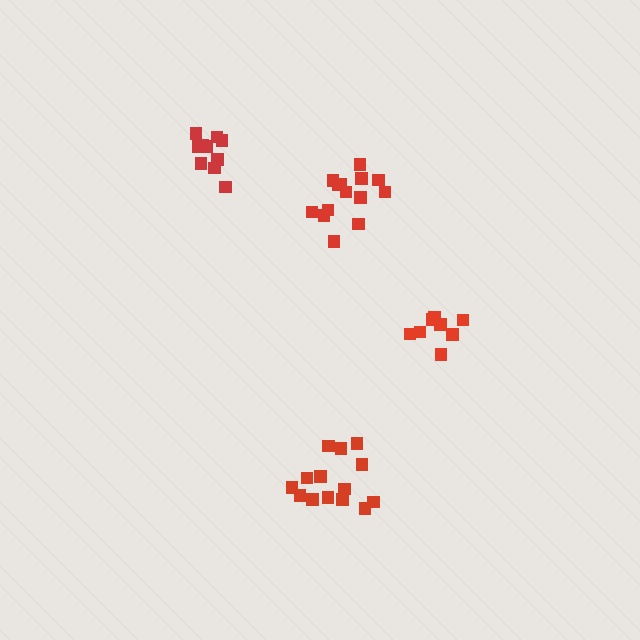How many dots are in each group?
Group 1: 8 dots, Group 2: 10 dots, Group 3: 14 dots, Group 4: 14 dots (46 total).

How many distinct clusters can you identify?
There are 4 distinct clusters.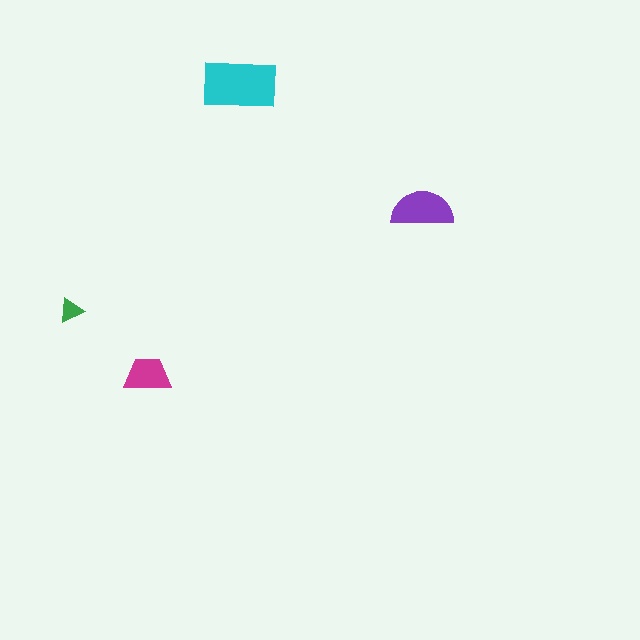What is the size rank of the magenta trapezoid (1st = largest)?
3rd.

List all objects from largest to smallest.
The cyan rectangle, the purple semicircle, the magenta trapezoid, the green triangle.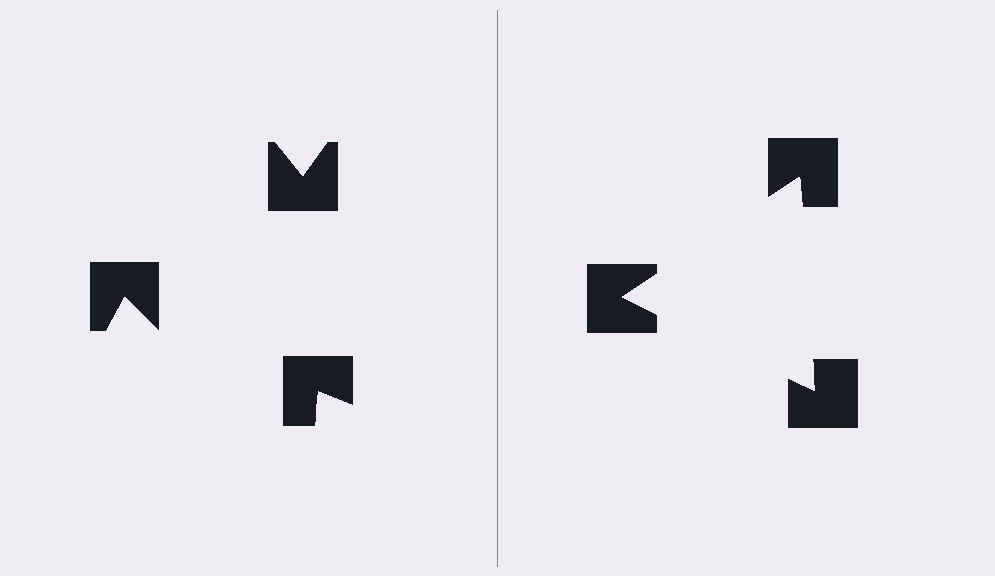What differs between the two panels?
The notched squares are positioned identically on both sides; only the wedge orientations differ. On the right they align to a triangle; on the left they are misaligned.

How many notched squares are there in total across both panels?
6 — 3 on each side.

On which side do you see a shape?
An illusory triangle appears on the right side. On the left side the wedge cuts are rotated, so no coherent shape forms.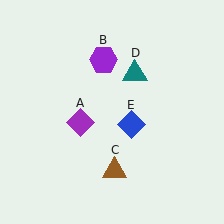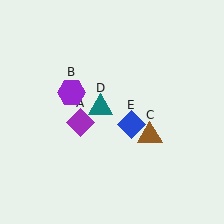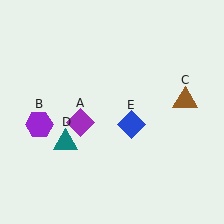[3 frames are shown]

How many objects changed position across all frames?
3 objects changed position: purple hexagon (object B), brown triangle (object C), teal triangle (object D).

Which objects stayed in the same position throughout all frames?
Purple diamond (object A) and blue diamond (object E) remained stationary.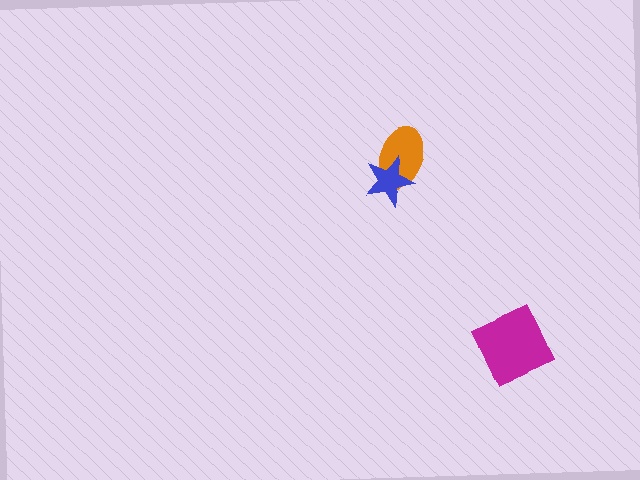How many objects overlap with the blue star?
1 object overlaps with the blue star.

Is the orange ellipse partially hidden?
Yes, it is partially covered by another shape.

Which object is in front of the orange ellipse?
The blue star is in front of the orange ellipse.